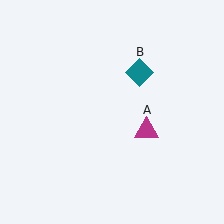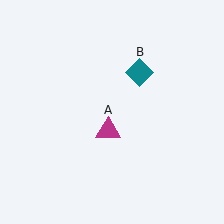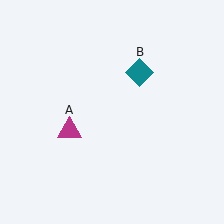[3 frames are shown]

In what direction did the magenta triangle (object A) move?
The magenta triangle (object A) moved left.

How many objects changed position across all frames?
1 object changed position: magenta triangle (object A).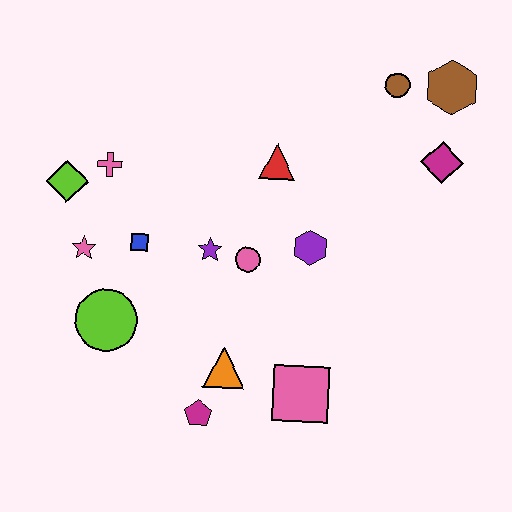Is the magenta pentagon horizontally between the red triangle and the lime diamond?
Yes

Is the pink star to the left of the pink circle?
Yes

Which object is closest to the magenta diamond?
The brown hexagon is closest to the magenta diamond.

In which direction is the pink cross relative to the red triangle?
The pink cross is to the left of the red triangle.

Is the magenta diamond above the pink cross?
Yes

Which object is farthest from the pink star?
The brown hexagon is farthest from the pink star.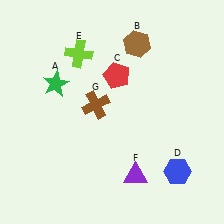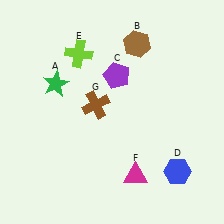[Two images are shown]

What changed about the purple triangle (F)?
In Image 1, F is purple. In Image 2, it changed to magenta.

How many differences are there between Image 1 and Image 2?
There are 2 differences between the two images.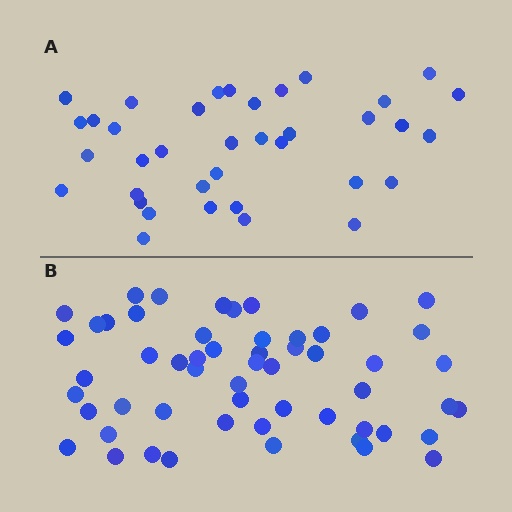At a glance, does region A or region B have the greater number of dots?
Region B (the bottom region) has more dots.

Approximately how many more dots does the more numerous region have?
Region B has approximately 20 more dots than region A.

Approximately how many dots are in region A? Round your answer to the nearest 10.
About 40 dots. (The exact count is 37, which rounds to 40.)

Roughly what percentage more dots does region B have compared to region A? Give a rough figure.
About 50% more.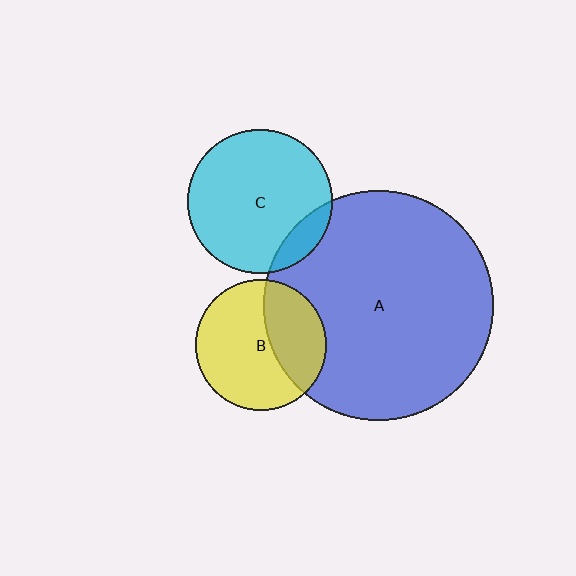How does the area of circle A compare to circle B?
Approximately 3.1 times.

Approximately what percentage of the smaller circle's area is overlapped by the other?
Approximately 10%.